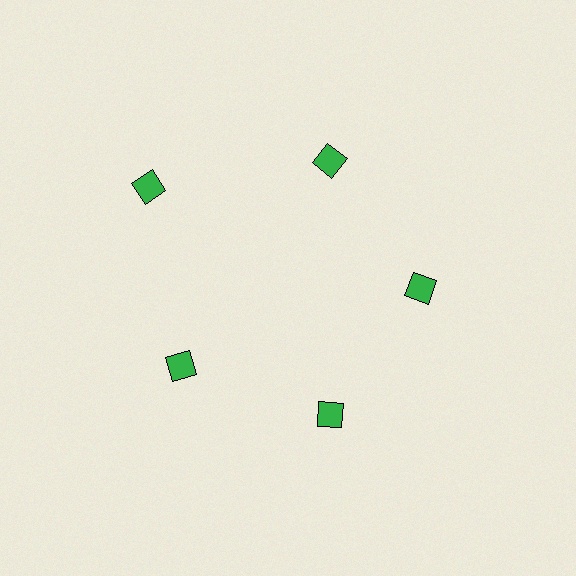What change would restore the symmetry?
The symmetry would be restored by moving it inward, back onto the ring so that all 5 diamonds sit at equal angles and equal distance from the center.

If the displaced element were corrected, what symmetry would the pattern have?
It would have 5-fold rotational symmetry — the pattern would map onto itself every 72 degrees.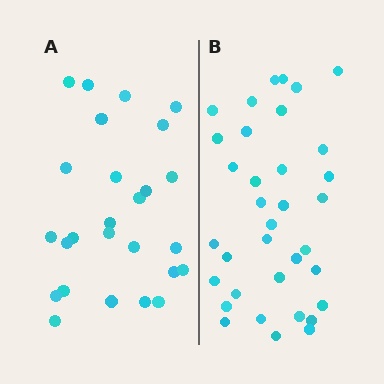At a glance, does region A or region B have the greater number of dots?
Region B (the right region) has more dots.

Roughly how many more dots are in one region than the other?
Region B has roughly 8 or so more dots than region A.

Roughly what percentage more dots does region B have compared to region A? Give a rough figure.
About 35% more.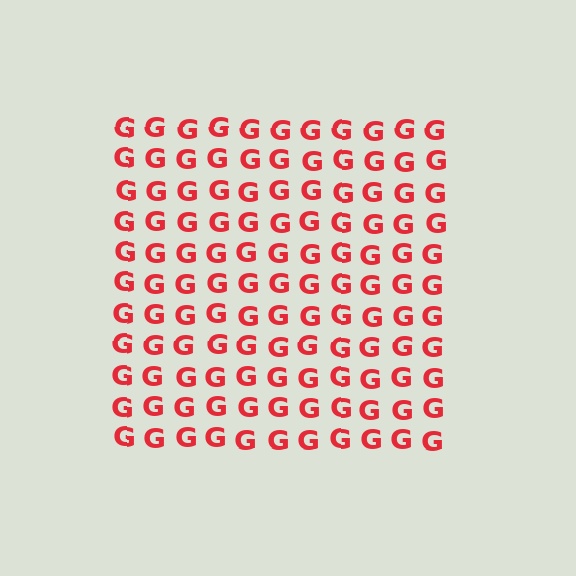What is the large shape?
The large shape is a square.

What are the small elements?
The small elements are letter G's.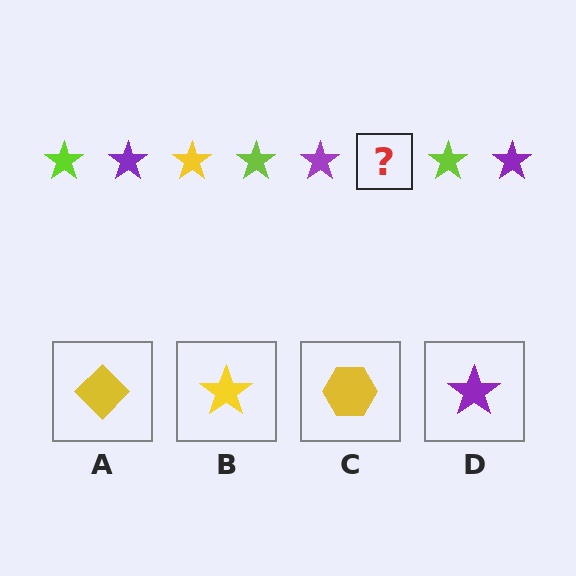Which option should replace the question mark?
Option B.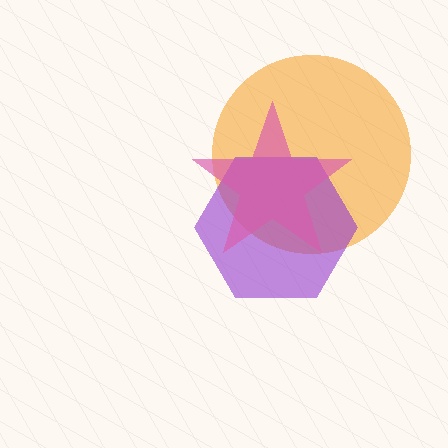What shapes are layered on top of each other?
The layered shapes are: an orange circle, a purple hexagon, a pink star.